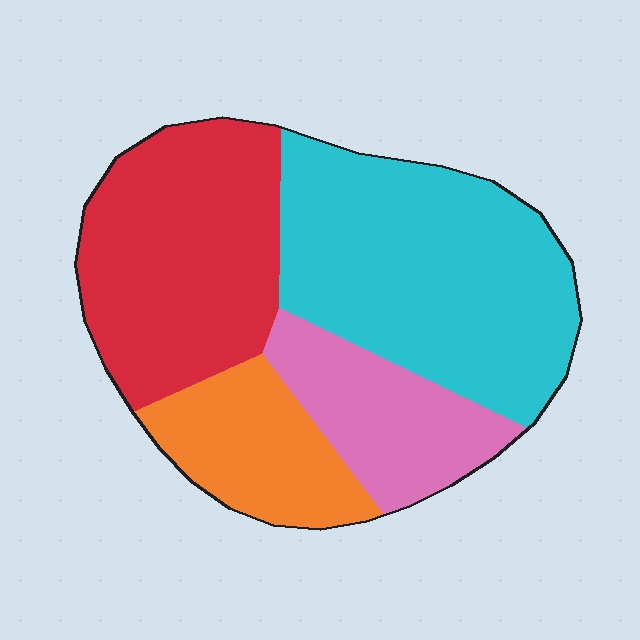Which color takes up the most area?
Cyan, at roughly 40%.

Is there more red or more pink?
Red.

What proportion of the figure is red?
Red covers around 30% of the figure.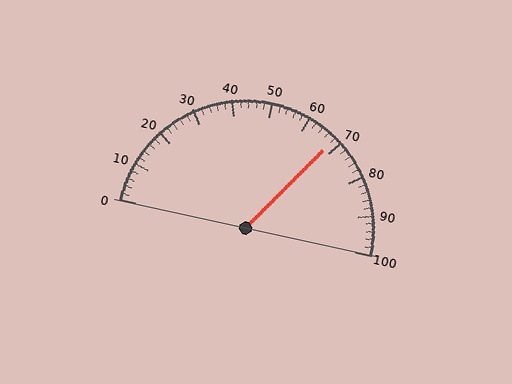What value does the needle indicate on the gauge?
The needle indicates approximately 68.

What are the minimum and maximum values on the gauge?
The gauge ranges from 0 to 100.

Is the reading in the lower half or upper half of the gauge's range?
The reading is in the upper half of the range (0 to 100).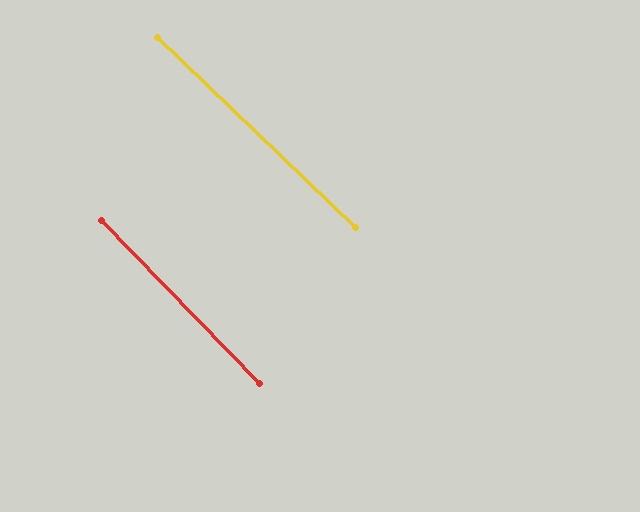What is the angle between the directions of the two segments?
Approximately 2 degrees.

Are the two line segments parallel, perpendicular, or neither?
Parallel — their directions differ by only 2.0°.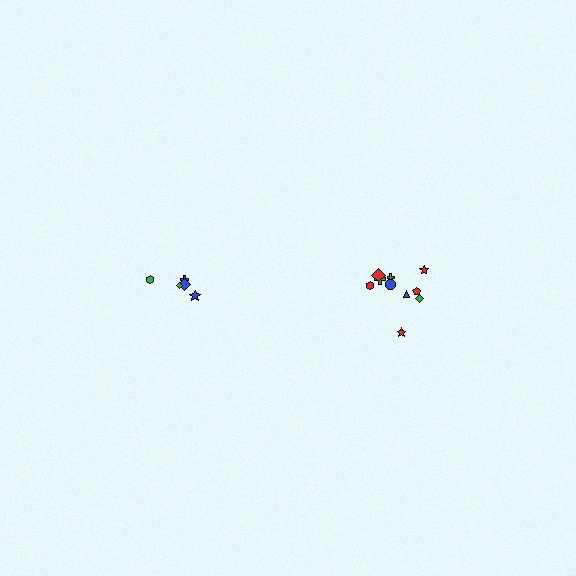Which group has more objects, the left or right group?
The right group.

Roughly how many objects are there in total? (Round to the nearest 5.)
Roughly 15 objects in total.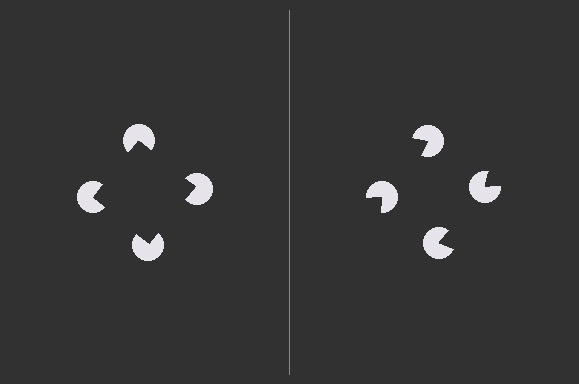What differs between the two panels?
The pac-man discs are positioned identically on both sides; only the wedge orientations differ. On the left they align to a square; on the right they are misaligned.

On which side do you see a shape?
An illusory square appears on the left side. On the right side the wedge cuts are rotated, so no coherent shape forms.